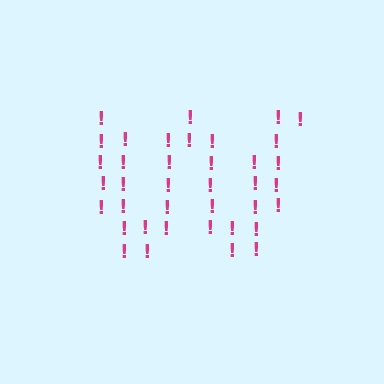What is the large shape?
The large shape is the letter W.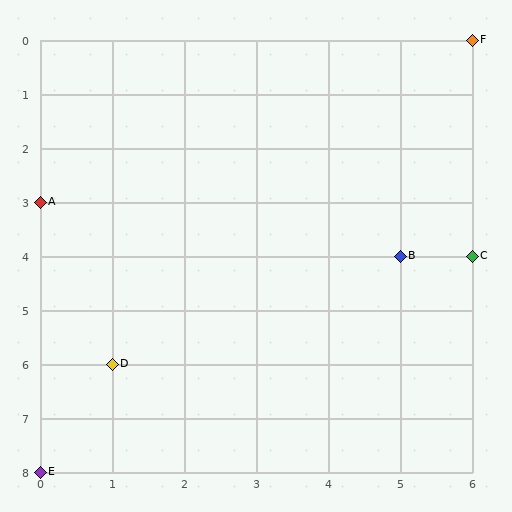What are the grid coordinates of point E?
Point E is at grid coordinates (0, 8).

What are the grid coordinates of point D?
Point D is at grid coordinates (1, 6).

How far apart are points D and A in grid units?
Points D and A are 1 column and 3 rows apart (about 3.2 grid units diagonally).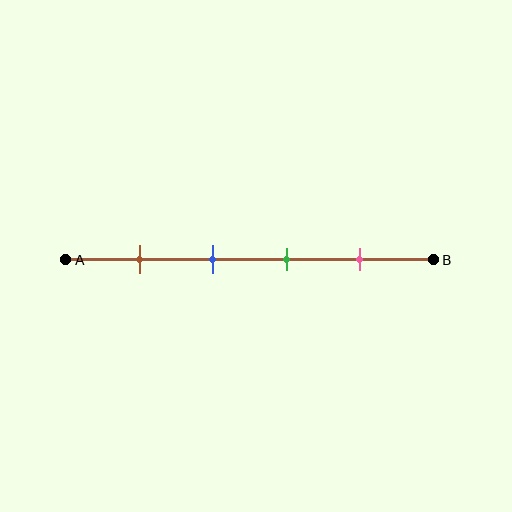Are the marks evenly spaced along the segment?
Yes, the marks are approximately evenly spaced.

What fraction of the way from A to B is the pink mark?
The pink mark is approximately 80% (0.8) of the way from A to B.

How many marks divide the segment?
There are 4 marks dividing the segment.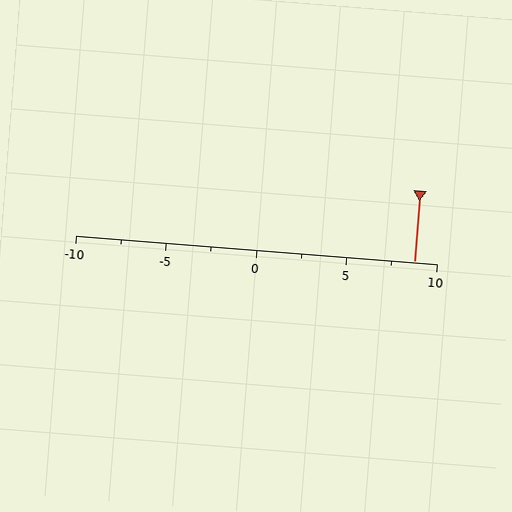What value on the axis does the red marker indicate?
The marker indicates approximately 8.8.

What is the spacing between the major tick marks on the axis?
The major ticks are spaced 5 apart.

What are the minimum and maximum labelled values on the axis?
The axis runs from -10 to 10.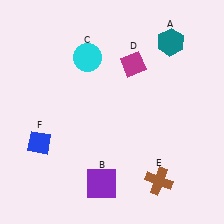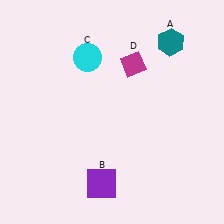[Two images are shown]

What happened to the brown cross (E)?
The brown cross (E) was removed in Image 2. It was in the bottom-right area of Image 1.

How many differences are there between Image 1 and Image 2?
There are 2 differences between the two images.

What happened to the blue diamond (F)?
The blue diamond (F) was removed in Image 2. It was in the bottom-left area of Image 1.